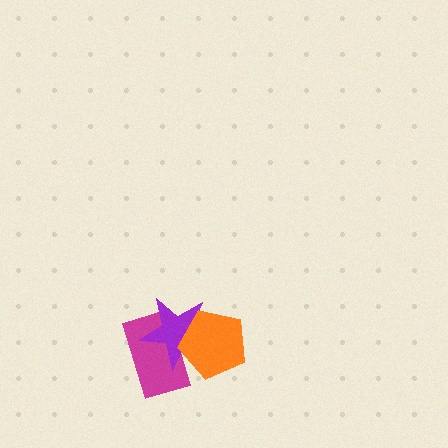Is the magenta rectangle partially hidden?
Yes, it is partially covered by another shape.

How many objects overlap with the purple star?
2 objects overlap with the purple star.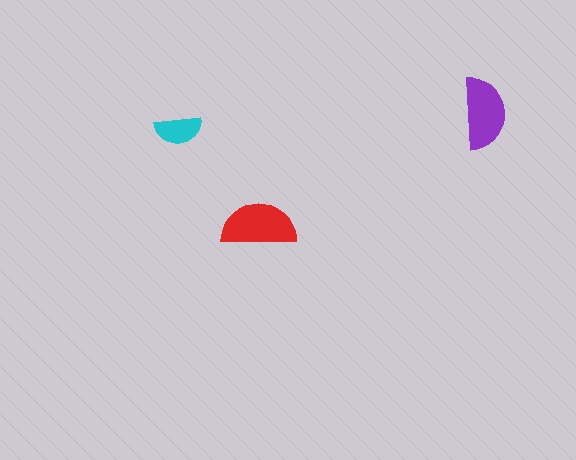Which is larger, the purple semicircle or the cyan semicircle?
The purple one.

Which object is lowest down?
The red semicircle is bottommost.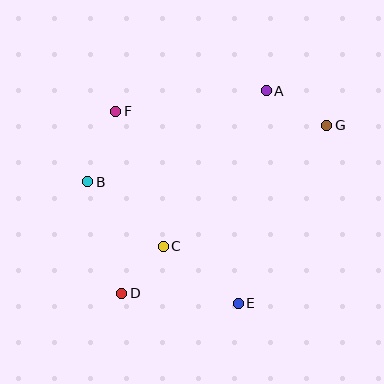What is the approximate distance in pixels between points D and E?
The distance between D and E is approximately 117 pixels.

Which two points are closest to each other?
Points C and D are closest to each other.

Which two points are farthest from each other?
Points D and G are farthest from each other.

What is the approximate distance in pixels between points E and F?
The distance between E and F is approximately 228 pixels.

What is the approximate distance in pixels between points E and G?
The distance between E and G is approximately 199 pixels.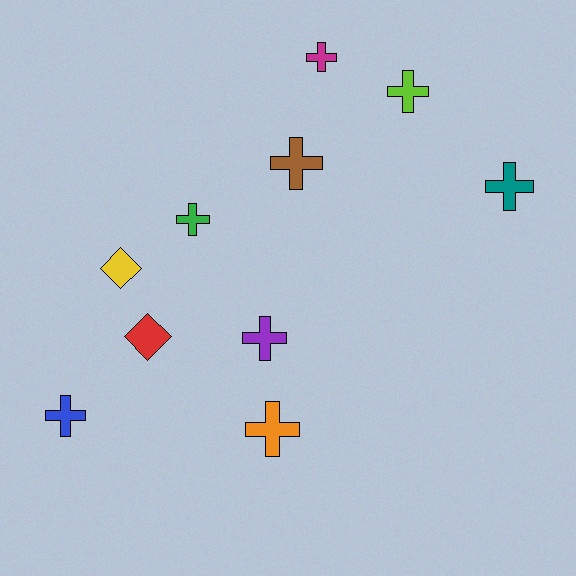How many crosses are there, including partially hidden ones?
There are 8 crosses.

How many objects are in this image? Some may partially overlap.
There are 10 objects.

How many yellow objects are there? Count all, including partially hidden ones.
There is 1 yellow object.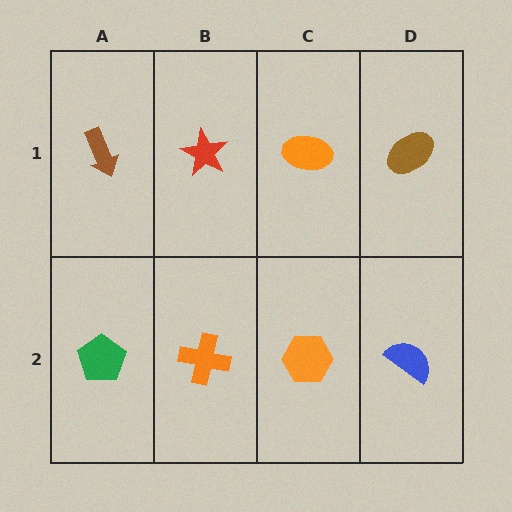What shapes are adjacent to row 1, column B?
An orange cross (row 2, column B), a brown arrow (row 1, column A), an orange ellipse (row 1, column C).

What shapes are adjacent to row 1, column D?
A blue semicircle (row 2, column D), an orange ellipse (row 1, column C).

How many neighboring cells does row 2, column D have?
2.